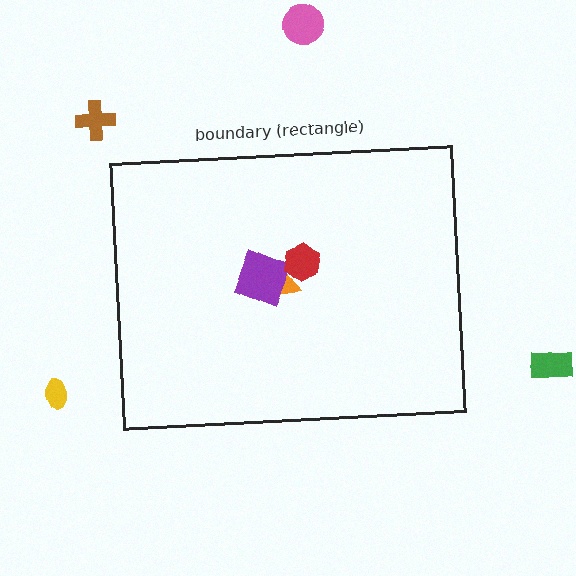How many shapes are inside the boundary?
3 inside, 4 outside.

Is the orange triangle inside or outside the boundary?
Inside.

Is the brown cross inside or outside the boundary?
Outside.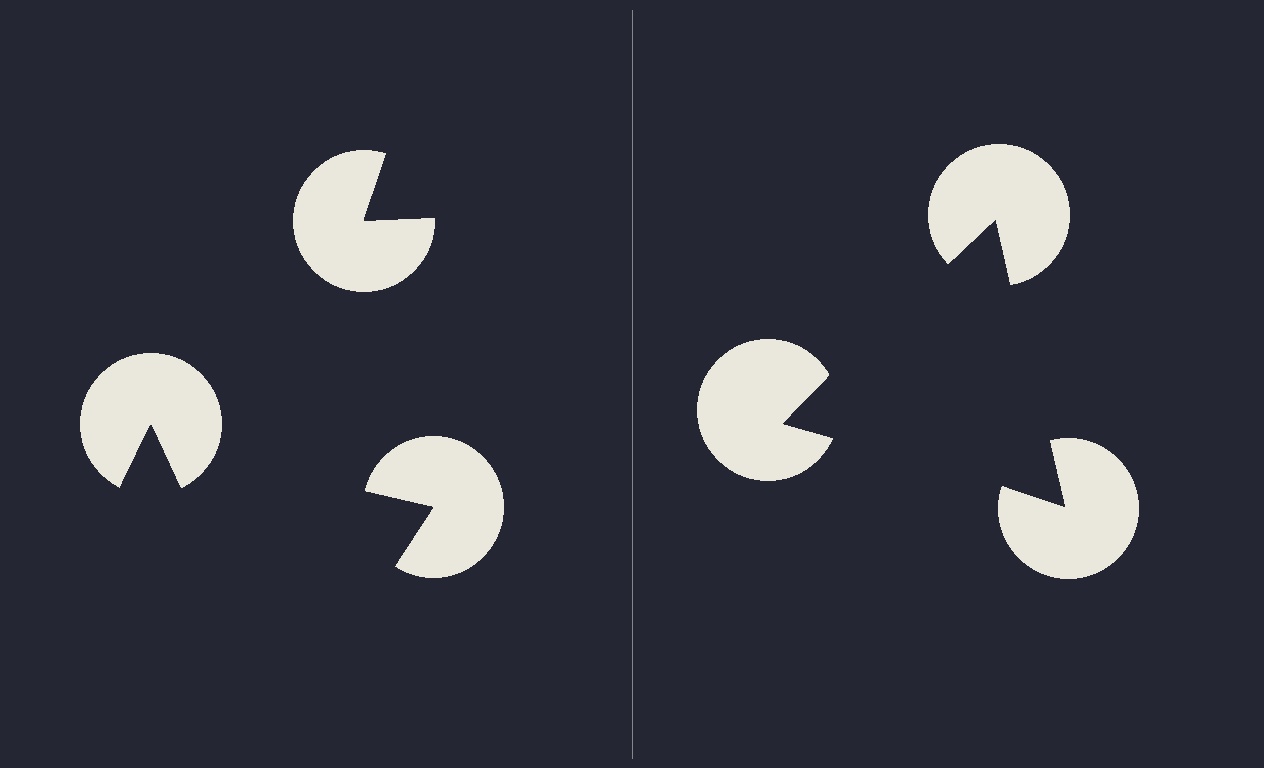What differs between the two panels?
The pac-man discs are positioned identically on both sides; only the wedge orientations differ. On the right they align to a triangle; on the left they are misaligned.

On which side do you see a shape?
An illusory triangle appears on the right side. On the left side the wedge cuts are rotated, so no coherent shape forms.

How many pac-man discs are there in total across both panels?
6 — 3 on each side.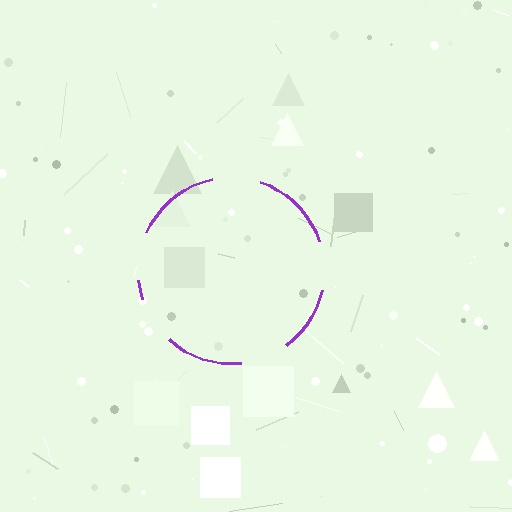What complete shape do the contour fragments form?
The contour fragments form a circle.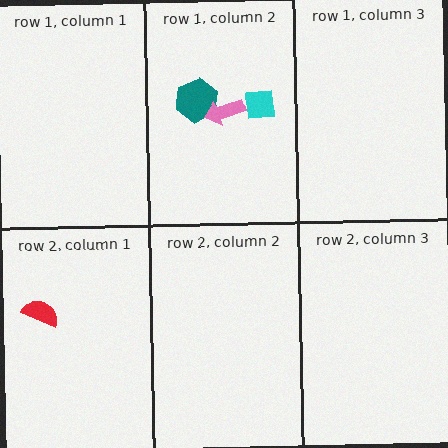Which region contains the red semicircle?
The row 2, column 1 region.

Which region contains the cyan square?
The row 1, column 2 region.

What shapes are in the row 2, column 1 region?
The red semicircle.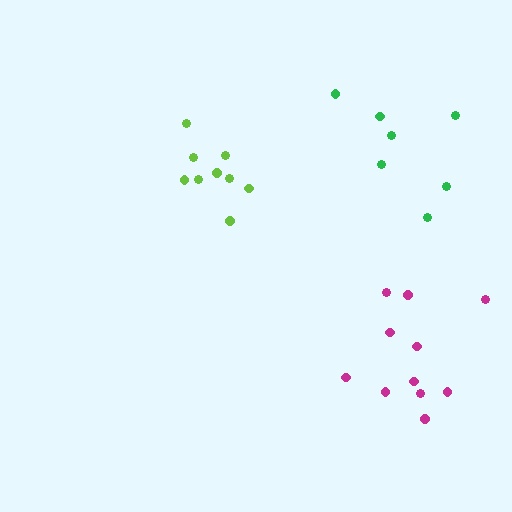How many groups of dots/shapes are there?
There are 3 groups.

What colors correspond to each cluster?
The clusters are colored: green, lime, magenta.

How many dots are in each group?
Group 1: 7 dots, Group 2: 9 dots, Group 3: 11 dots (27 total).